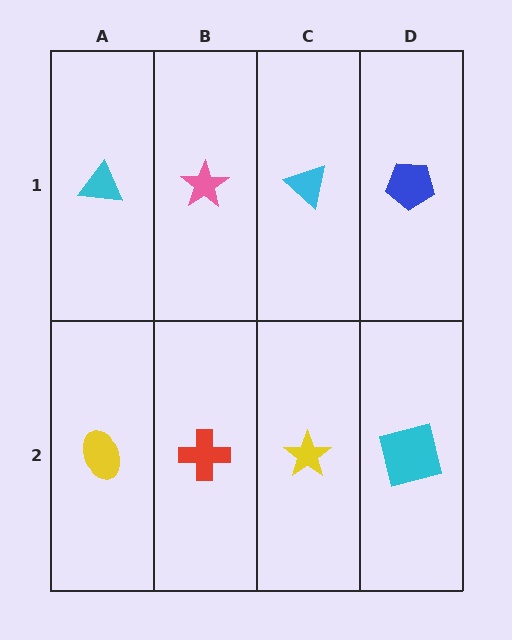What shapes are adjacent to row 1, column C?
A yellow star (row 2, column C), a pink star (row 1, column B), a blue pentagon (row 1, column D).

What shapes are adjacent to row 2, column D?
A blue pentagon (row 1, column D), a yellow star (row 2, column C).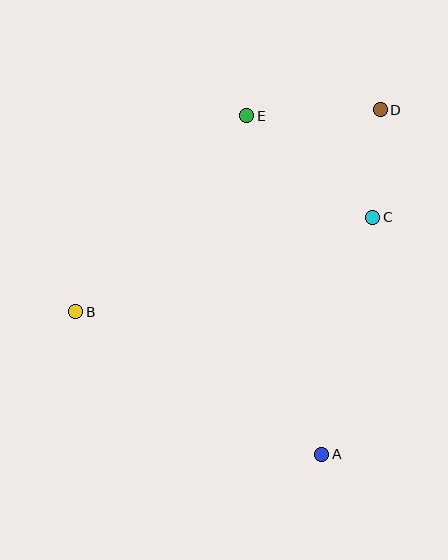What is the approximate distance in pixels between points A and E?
The distance between A and E is approximately 347 pixels.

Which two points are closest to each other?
Points C and D are closest to each other.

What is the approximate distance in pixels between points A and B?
The distance between A and B is approximately 284 pixels.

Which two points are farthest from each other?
Points B and D are farthest from each other.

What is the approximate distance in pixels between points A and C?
The distance between A and C is approximately 243 pixels.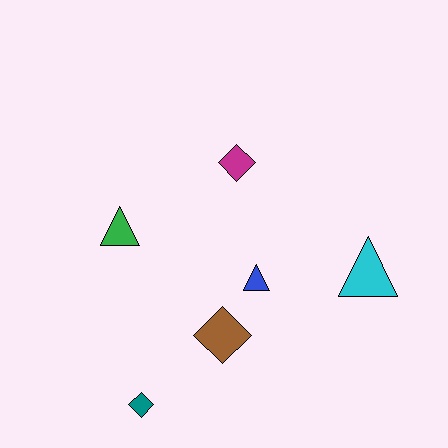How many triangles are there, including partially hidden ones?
There are 3 triangles.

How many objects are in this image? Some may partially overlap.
There are 6 objects.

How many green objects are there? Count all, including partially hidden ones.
There is 1 green object.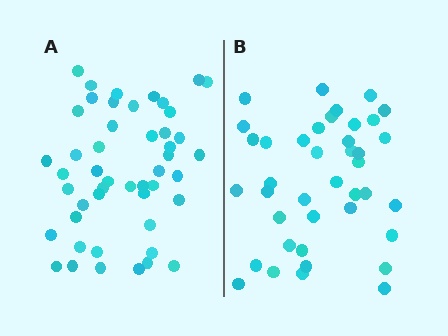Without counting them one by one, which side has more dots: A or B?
Region A (the left region) has more dots.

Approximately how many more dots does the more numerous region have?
Region A has roughly 8 or so more dots than region B.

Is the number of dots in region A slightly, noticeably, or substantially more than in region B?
Region A has only slightly more — the two regions are fairly close. The ratio is roughly 1.2 to 1.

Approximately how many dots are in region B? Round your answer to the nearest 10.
About 40 dots.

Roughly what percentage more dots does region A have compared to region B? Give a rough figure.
About 20% more.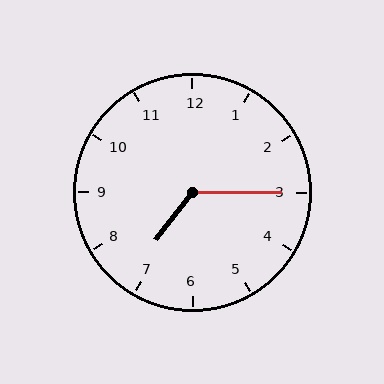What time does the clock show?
7:15.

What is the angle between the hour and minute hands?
Approximately 128 degrees.